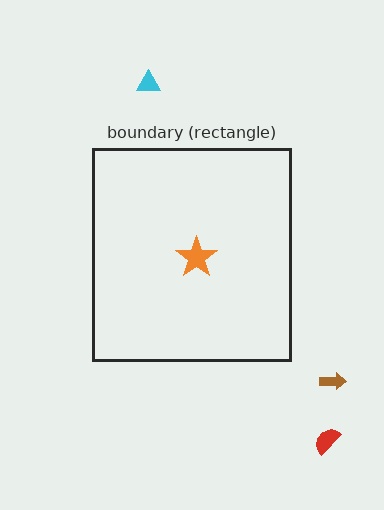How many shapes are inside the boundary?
1 inside, 3 outside.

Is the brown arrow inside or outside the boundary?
Outside.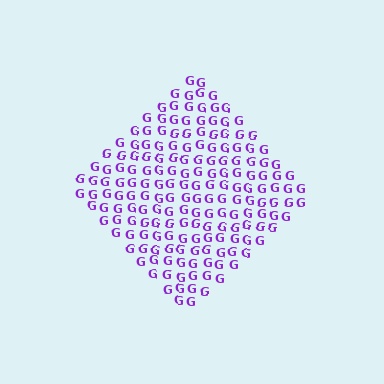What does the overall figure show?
The overall figure shows a diamond.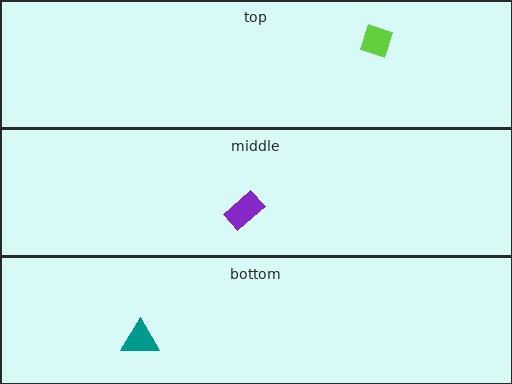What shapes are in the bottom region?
The teal triangle.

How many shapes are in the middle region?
1.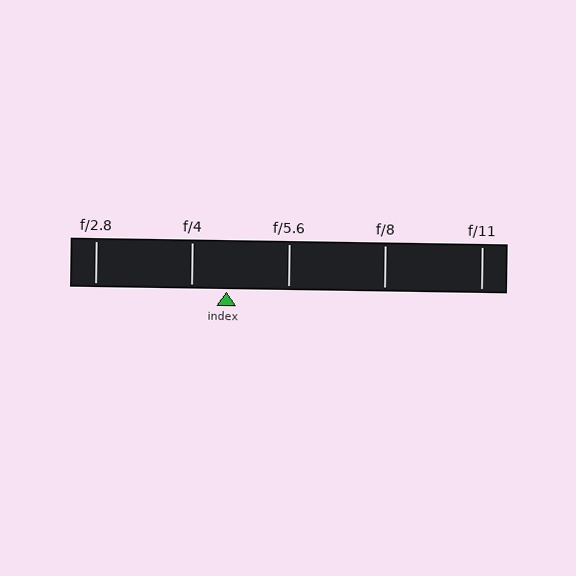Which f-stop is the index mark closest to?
The index mark is closest to f/4.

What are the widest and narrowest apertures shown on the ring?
The widest aperture shown is f/2.8 and the narrowest is f/11.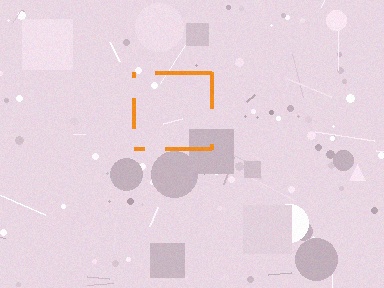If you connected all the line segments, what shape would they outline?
They would outline a square.